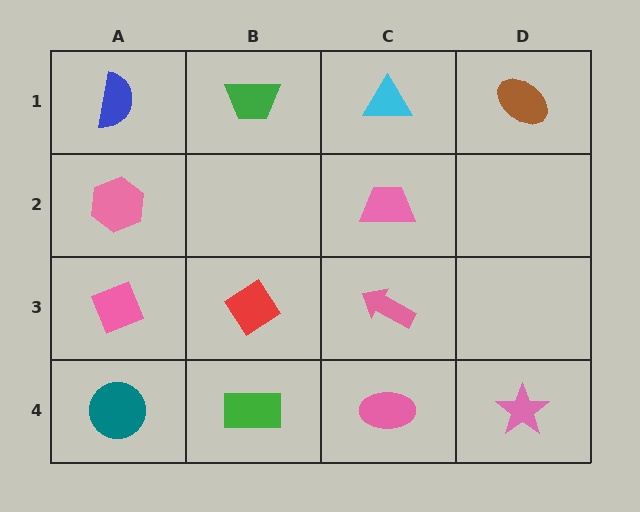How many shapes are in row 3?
3 shapes.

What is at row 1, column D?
A brown ellipse.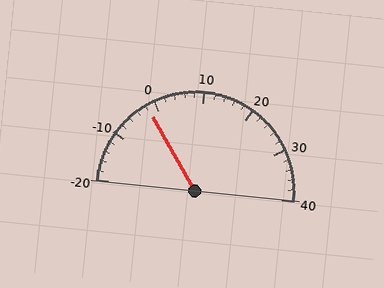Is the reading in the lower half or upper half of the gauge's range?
The reading is in the lower half of the range (-20 to 40).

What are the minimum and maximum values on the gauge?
The gauge ranges from -20 to 40.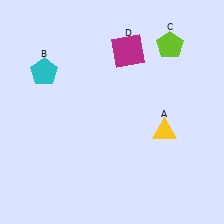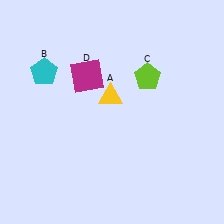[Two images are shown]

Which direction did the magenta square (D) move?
The magenta square (D) moved left.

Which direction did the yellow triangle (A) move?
The yellow triangle (A) moved left.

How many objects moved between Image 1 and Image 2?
3 objects moved between the two images.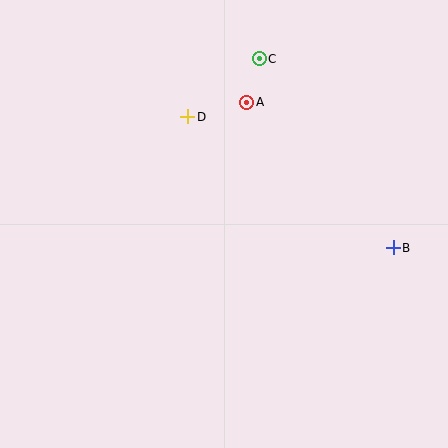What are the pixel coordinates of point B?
Point B is at (393, 248).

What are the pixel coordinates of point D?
Point D is at (188, 117).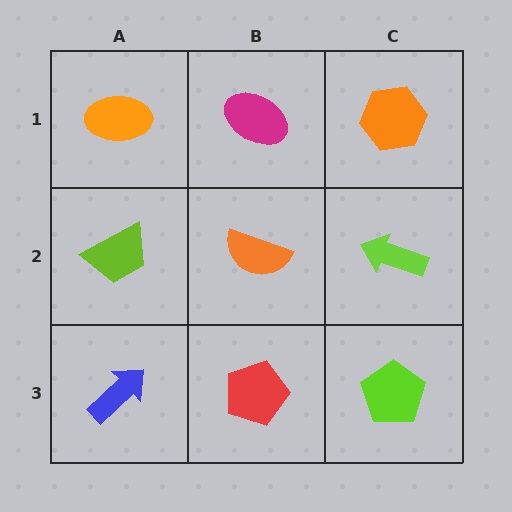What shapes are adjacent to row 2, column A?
An orange ellipse (row 1, column A), a blue arrow (row 3, column A), an orange semicircle (row 2, column B).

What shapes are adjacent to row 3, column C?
A lime arrow (row 2, column C), a red pentagon (row 3, column B).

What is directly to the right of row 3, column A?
A red pentagon.